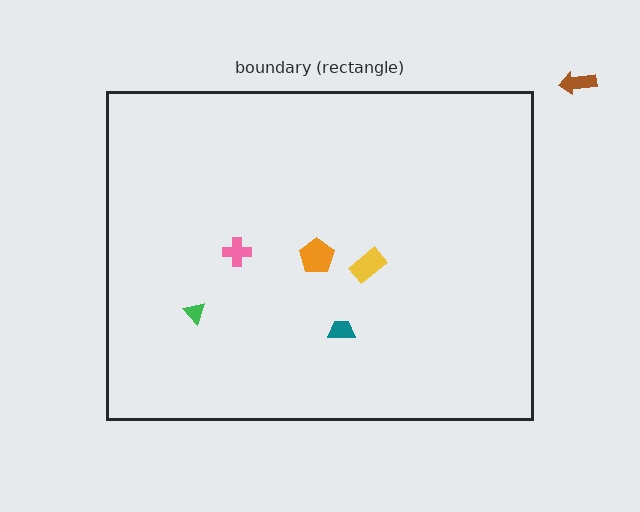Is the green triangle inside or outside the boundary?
Inside.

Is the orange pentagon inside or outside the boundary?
Inside.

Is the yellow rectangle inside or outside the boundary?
Inside.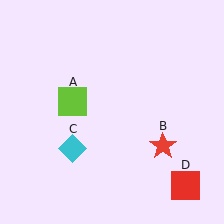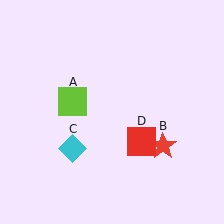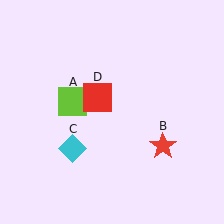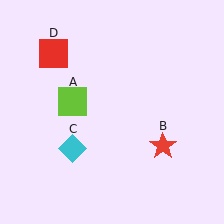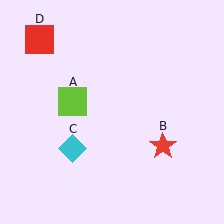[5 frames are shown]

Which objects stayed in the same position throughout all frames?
Lime square (object A) and red star (object B) and cyan diamond (object C) remained stationary.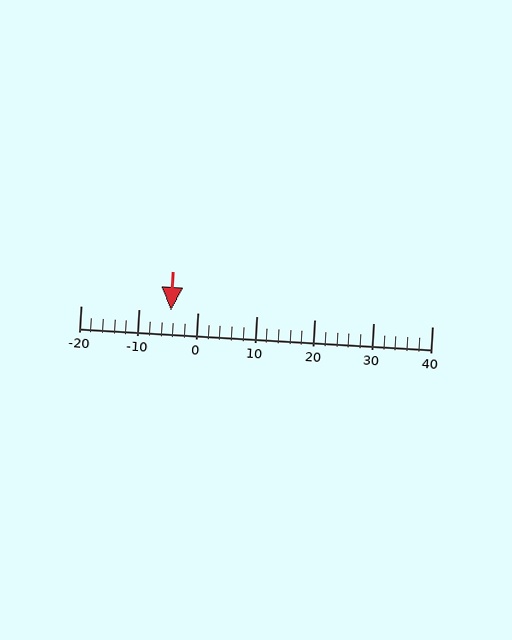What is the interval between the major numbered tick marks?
The major tick marks are spaced 10 units apart.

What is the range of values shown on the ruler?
The ruler shows values from -20 to 40.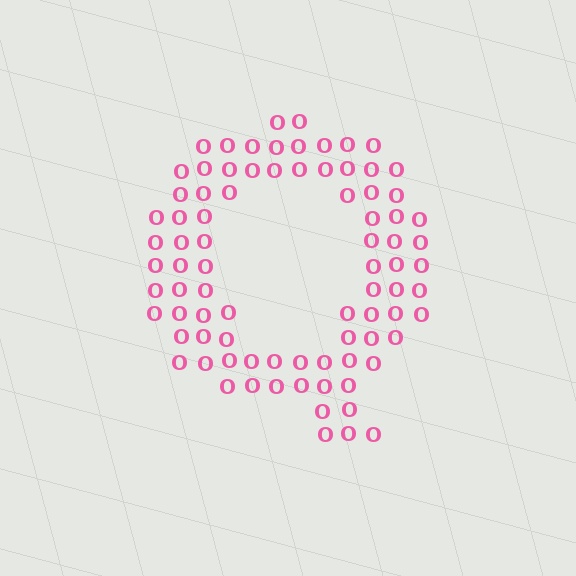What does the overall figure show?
The overall figure shows the letter Q.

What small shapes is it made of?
It is made of small letter O's.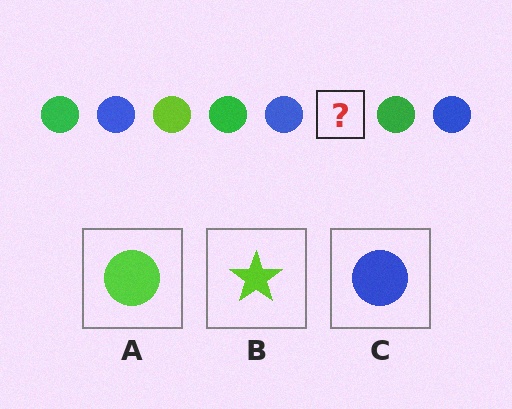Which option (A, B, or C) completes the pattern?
A.